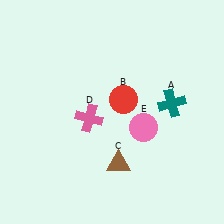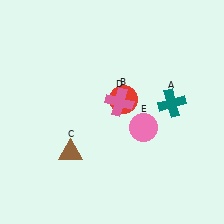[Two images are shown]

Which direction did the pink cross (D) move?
The pink cross (D) moved right.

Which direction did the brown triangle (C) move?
The brown triangle (C) moved left.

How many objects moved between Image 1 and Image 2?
2 objects moved between the two images.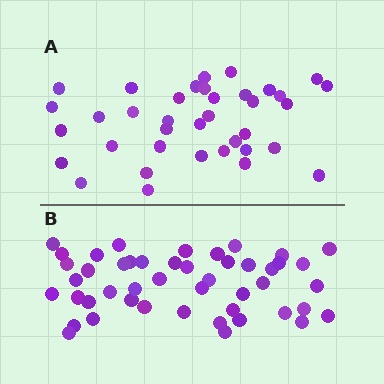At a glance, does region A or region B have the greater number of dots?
Region B (the bottom region) has more dots.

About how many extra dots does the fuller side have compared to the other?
Region B has roughly 10 or so more dots than region A.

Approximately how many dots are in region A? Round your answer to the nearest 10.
About 40 dots. (The exact count is 37, which rounds to 40.)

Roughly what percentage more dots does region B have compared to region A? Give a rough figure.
About 25% more.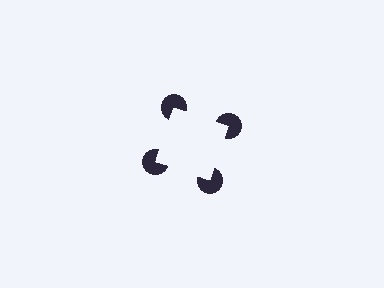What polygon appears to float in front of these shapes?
An illusory square — its edges are inferred from the aligned wedge cuts in the pac-man discs, not physically drawn.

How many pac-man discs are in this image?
There are 4 — one at each vertex of the illusory square.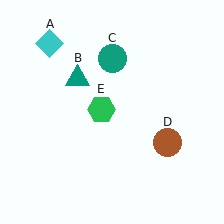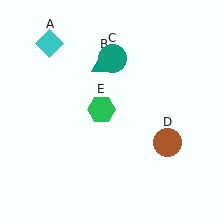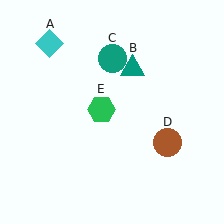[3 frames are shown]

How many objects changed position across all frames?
1 object changed position: teal triangle (object B).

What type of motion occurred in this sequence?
The teal triangle (object B) rotated clockwise around the center of the scene.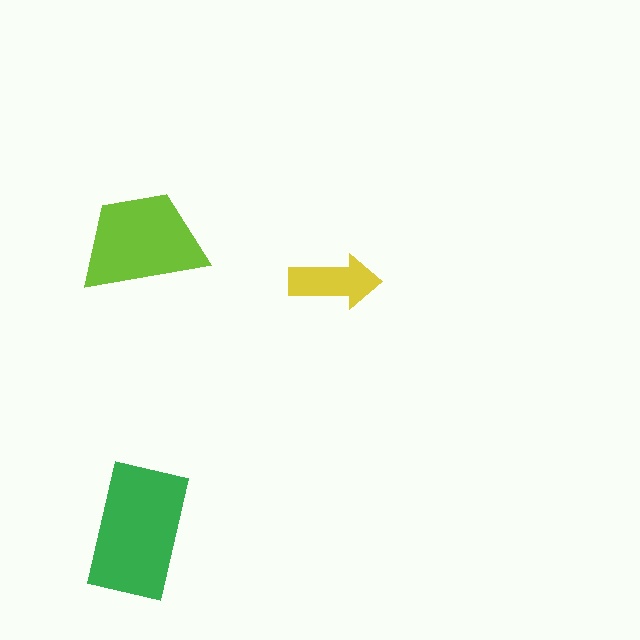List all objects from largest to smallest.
The green rectangle, the lime trapezoid, the yellow arrow.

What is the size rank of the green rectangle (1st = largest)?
1st.